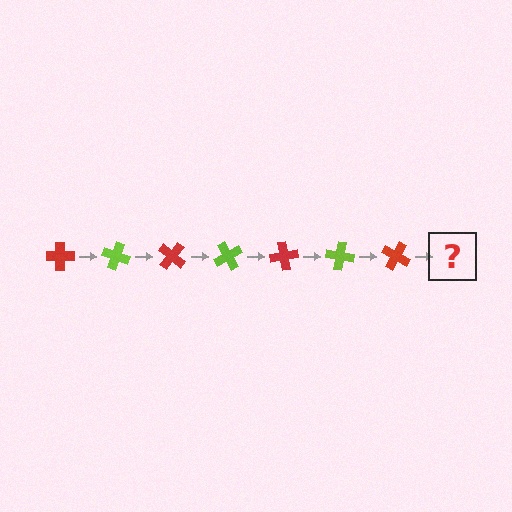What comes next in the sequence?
The next element should be a lime cross, rotated 140 degrees from the start.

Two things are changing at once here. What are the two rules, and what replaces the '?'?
The two rules are that it rotates 20 degrees each step and the color cycles through red and lime. The '?' should be a lime cross, rotated 140 degrees from the start.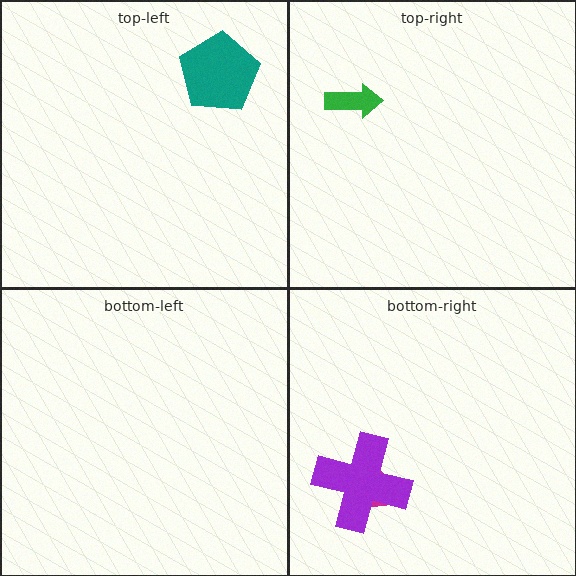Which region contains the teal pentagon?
The top-left region.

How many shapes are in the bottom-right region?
2.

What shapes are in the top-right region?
The green arrow.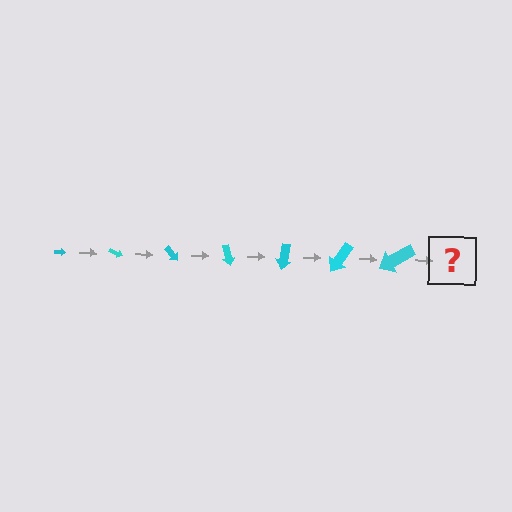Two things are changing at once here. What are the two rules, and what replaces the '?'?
The two rules are that the arrow grows larger each step and it rotates 25 degrees each step. The '?' should be an arrow, larger than the previous one and rotated 175 degrees from the start.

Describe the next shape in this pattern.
It should be an arrow, larger than the previous one and rotated 175 degrees from the start.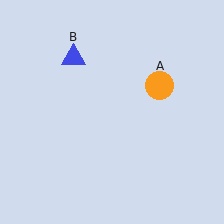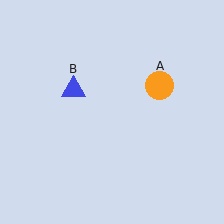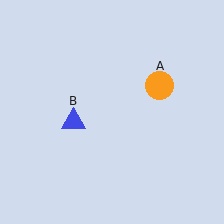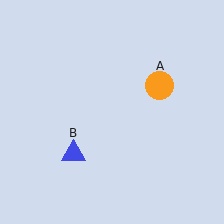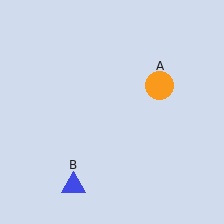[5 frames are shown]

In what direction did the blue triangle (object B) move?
The blue triangle (object B) moved down.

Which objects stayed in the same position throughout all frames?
Orange circle (object A) remained stationary.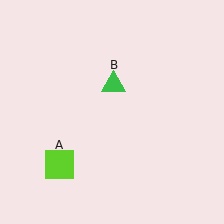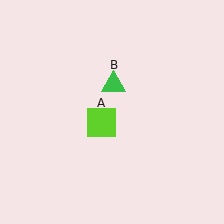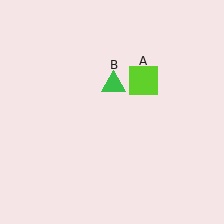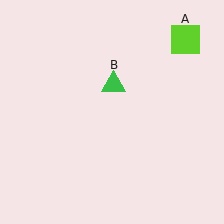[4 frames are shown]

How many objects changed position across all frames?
1 object changed position: lime square (object A).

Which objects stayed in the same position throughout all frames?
Green triangle (object B) remained stationary.